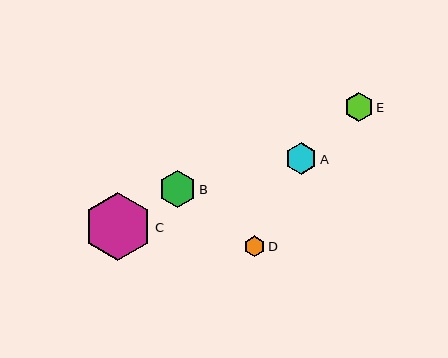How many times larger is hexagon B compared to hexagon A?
Hexagon B is approximately 1.2 times the size of hexagon A.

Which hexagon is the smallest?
Hexagon D is the smallest with a size of approximately 21 pixels.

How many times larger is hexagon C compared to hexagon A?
Hexagon C is approximately 2.1 times the size of hexagon A.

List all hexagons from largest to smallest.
From largest to smallest: C, B, A, E, D.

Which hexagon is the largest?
Hexagon C is the largest with a size of approximately 68 pixels.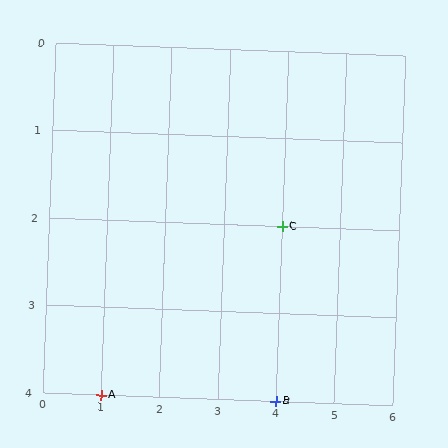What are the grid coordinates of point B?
Point B is at grid coordinates (4, 4).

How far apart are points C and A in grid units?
Points C and A are 3 columns and 2 rows apart (about 3.6 grid units diagonally).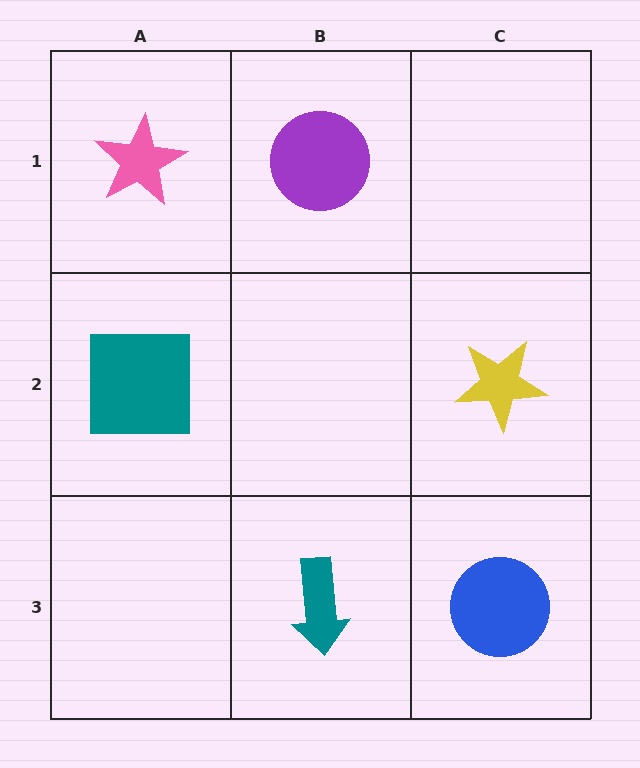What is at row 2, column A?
A teal square.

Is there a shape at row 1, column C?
No, that cell is empty.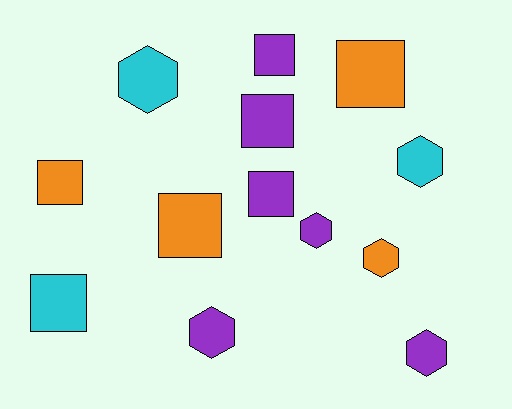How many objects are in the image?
There are 13 objects.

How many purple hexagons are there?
There are 3 purple hexagons.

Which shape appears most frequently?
Square, with 7 objects.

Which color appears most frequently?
Purple, with 6 objects.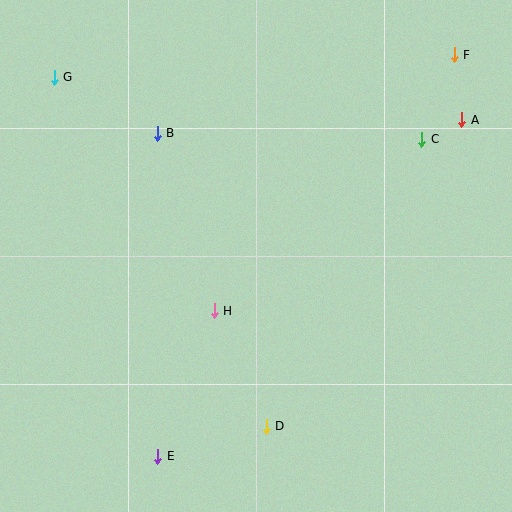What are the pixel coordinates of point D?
Point D is at (266, 426).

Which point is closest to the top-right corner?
Point F is closest to the top-right corner.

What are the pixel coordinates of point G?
Point G is at (54, 77).